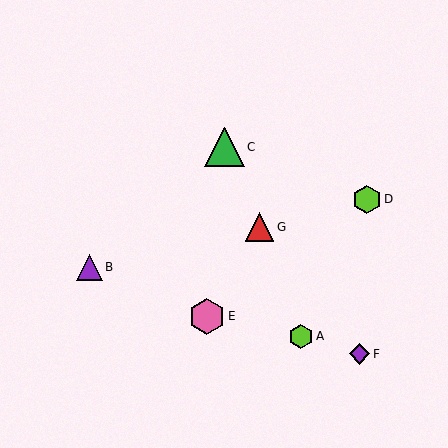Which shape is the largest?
The green triangle (labeled C) is the largest.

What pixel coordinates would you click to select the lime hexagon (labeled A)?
Click at (301, 336) to select the lime hexagon A.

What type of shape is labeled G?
Shape G is a red triangle.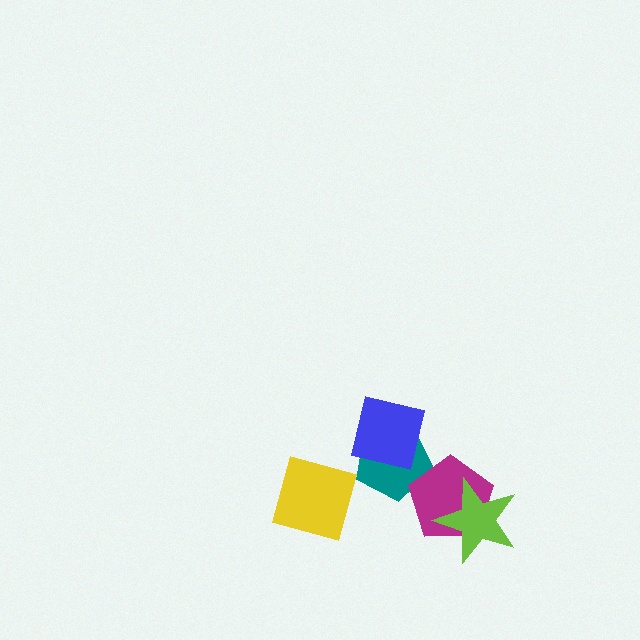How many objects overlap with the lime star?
1 object overlaps with the lime star.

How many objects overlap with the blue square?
1 object overlaps with the blue square.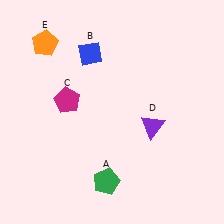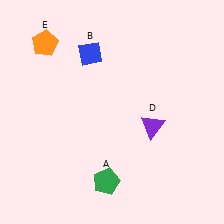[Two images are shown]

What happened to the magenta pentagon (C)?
The magenta pentagon (C) was removed in Image 2. It was in the top-left area of Image 1.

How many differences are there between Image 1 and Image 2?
There is 1 difference between the two images.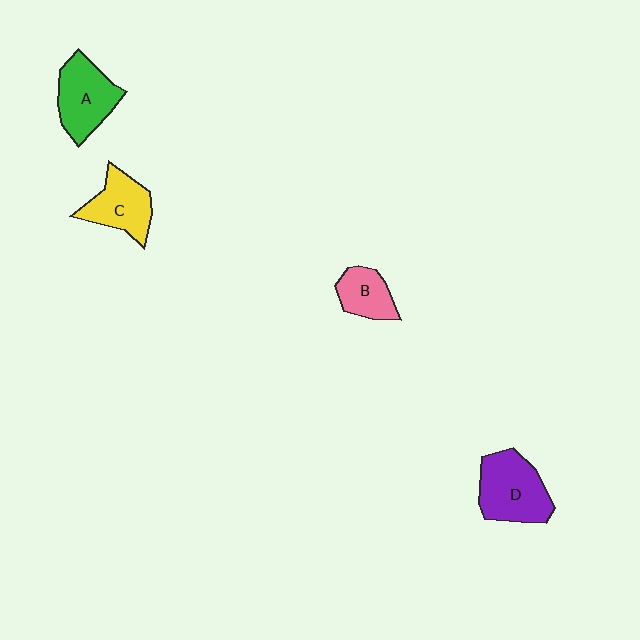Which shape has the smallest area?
Shape B (pink).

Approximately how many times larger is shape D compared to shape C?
Approximately 1.3 times.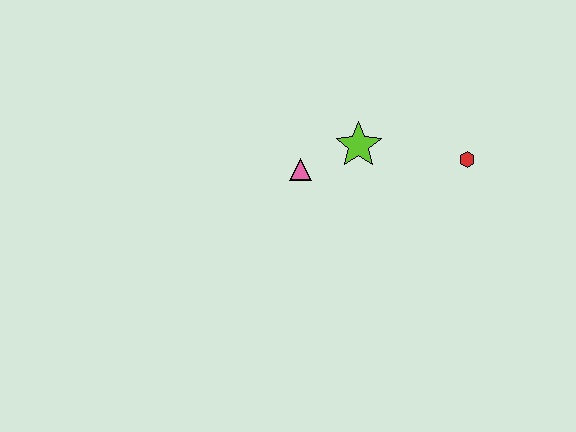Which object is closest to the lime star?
The pink triangle is closest to the lime star.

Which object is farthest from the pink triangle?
The red hexagon is farthest from the pink triangle.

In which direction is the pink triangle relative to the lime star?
The pink triangle is to the left of the lime star.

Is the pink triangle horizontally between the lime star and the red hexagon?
No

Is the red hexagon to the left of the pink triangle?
No